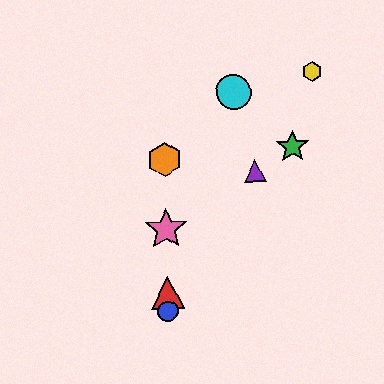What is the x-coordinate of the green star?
The green star is at x≈292.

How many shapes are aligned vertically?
4 shapes (the red triangle, the blue circle, the orange hexagon, the pink star) are aligned vertically.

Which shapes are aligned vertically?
The red triangle, the blue circle, the orange hexagon, the pink star are aligned vertically.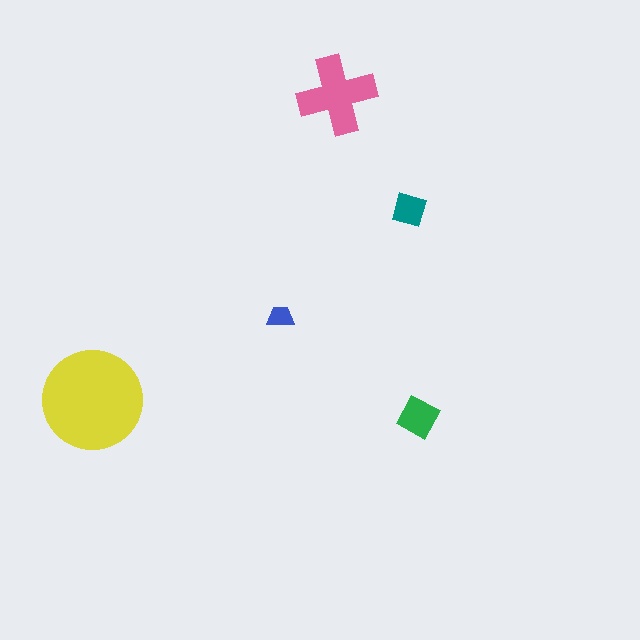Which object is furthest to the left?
The yellow circle is leftmost.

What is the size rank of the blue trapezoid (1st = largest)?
5th.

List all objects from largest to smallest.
The yellow circle, the pink cross, the green diamond, the teal square, the blue trapezoid.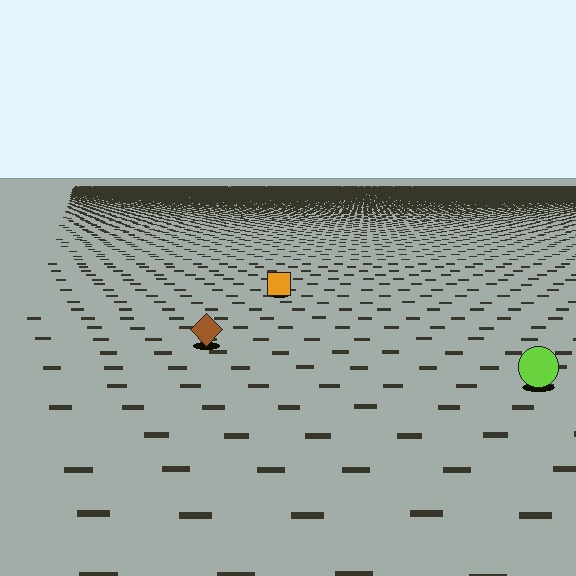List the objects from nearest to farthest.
From nearest to farthest: the lime circle, the brown diamond, the orange square.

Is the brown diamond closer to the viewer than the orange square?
Yes. The brown diamond is closer — you can tell from the texture gradient: the ground texture is coarser near it.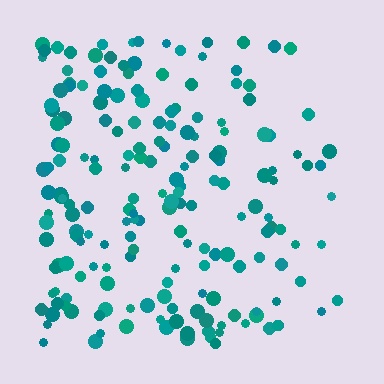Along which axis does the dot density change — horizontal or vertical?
Horizontal.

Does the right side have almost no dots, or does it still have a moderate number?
Still a moderate number, just noticeably fewer than the left.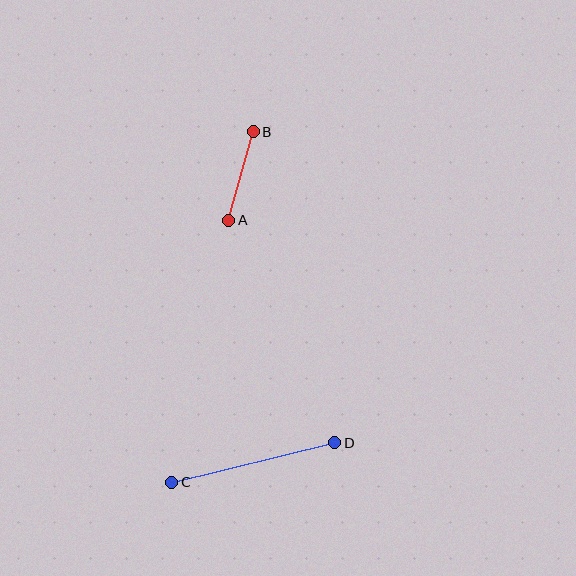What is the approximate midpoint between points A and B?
The midpoint is at approximately (241, 176) pixels.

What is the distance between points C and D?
The distance is approximately 168 pixels.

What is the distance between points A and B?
The distance is approximately 92 pixels.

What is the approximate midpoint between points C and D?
The midpoint is at approximately (253, 463) pixels.